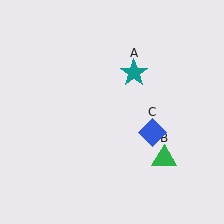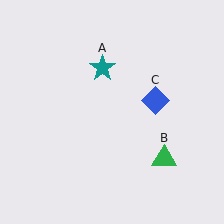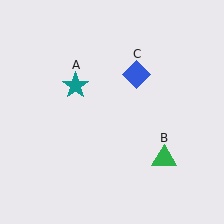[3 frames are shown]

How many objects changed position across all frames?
2 objects changed position: teal star (object A), blue diamond (object C).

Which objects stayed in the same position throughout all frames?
Green triangle (object B) remained stationary.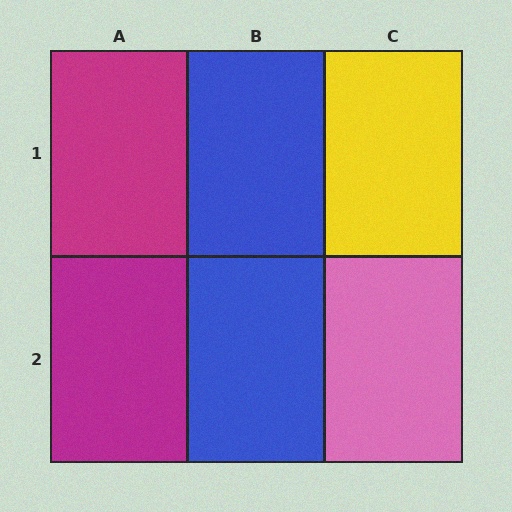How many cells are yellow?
1 cell is yellow.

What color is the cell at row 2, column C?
Pink.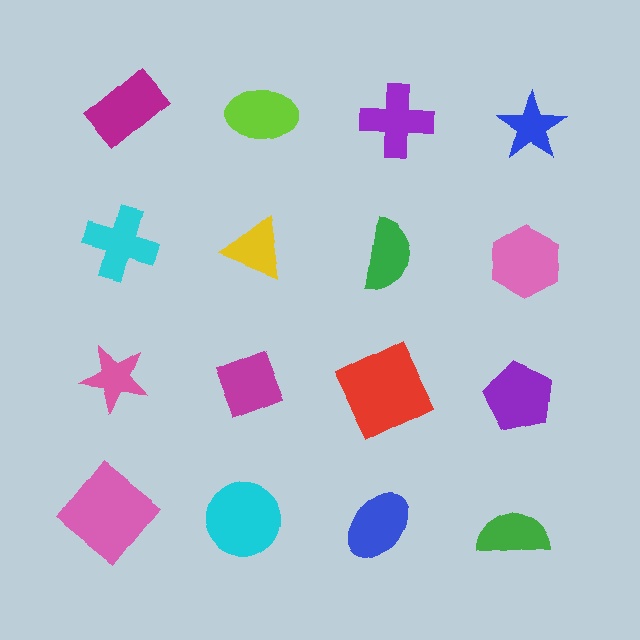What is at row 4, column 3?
A blue ellipse.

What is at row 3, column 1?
A pink star.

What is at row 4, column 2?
A cyan circle.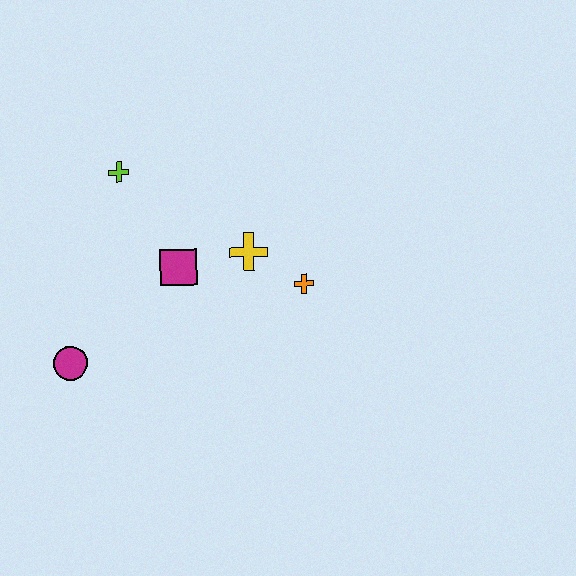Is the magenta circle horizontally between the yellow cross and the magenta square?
No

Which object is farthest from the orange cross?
The magenta circle is farthest from the orange cross.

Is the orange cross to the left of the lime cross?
No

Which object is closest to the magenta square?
The yellow cross is closest to the magenta square.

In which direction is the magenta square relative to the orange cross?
The magenta square is to the left of the orange cross.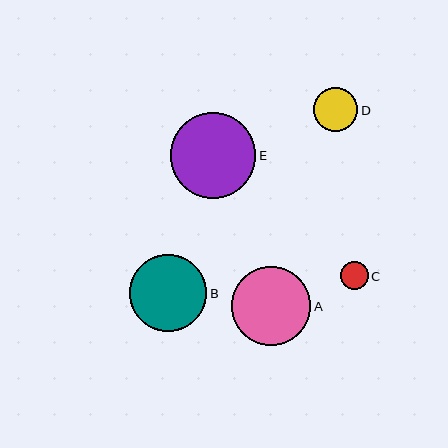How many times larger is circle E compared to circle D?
Circle E is approximately 1.9 times the size of circle D.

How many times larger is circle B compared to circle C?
Circle B is approximately 2.7 times the size of circle C.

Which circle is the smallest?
Circle C is the smallest with a size of approximately 28 pixels.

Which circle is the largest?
Circle E is the largest with a size of approximately 85 pixels.